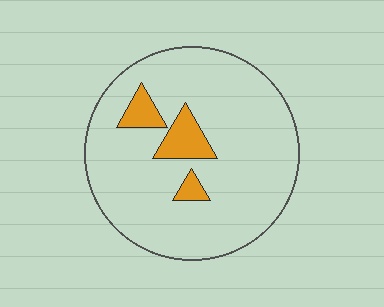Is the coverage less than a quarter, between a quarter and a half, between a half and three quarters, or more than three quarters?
Less than a quarter.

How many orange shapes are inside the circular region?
3.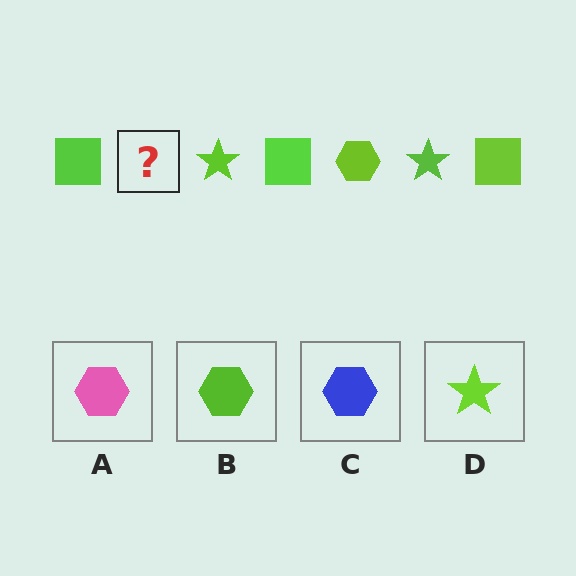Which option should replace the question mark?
Option B.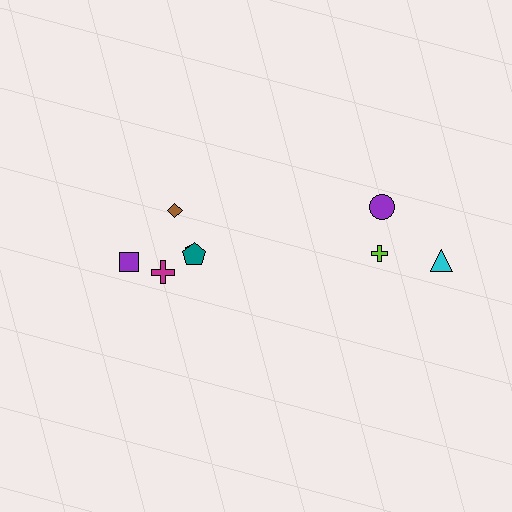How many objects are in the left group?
There are 5 objects.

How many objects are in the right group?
There are 3 objects.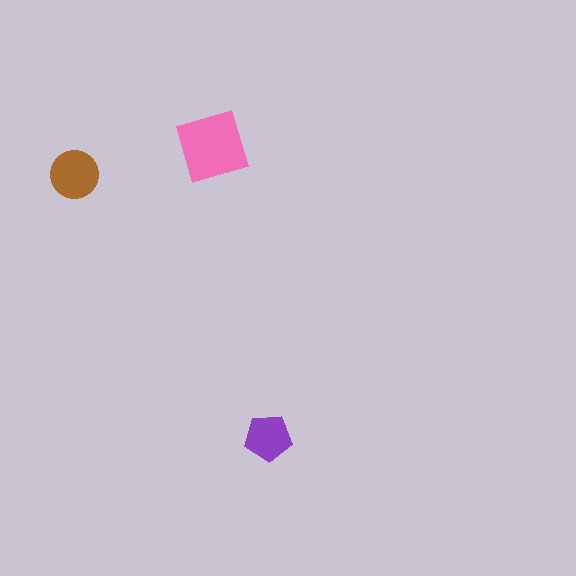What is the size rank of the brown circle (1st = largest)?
2nd.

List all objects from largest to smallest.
The pink square, the brown circle, the purple pentagon.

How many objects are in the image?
There are 3 objects in the image.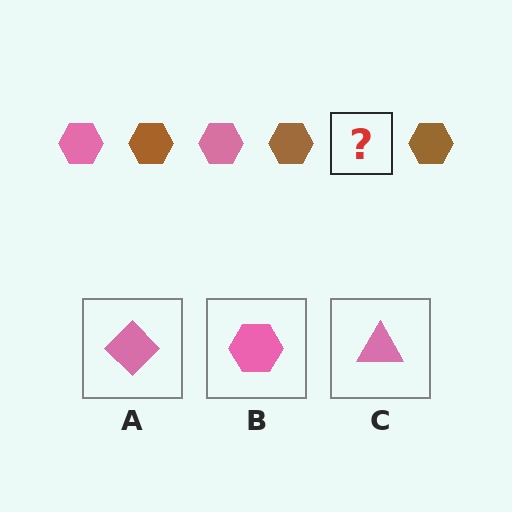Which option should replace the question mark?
Option B.